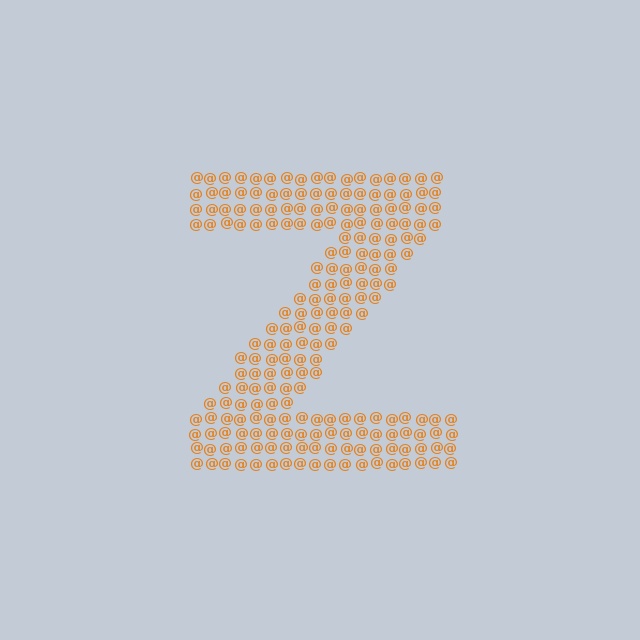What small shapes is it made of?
It is made of small at signs.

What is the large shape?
The large shape is the letter Z.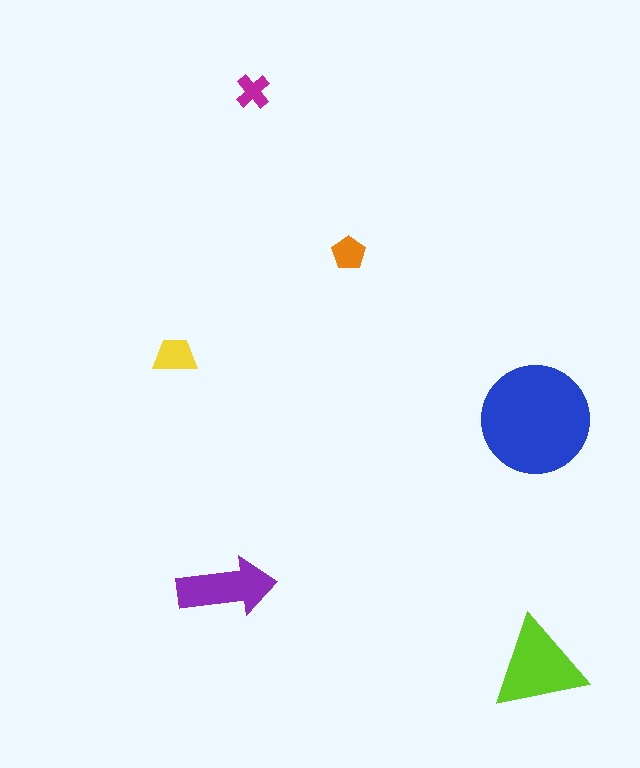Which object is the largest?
The blue circle.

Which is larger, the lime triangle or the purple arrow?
The lime triangle.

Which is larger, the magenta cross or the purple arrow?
The purple arrow.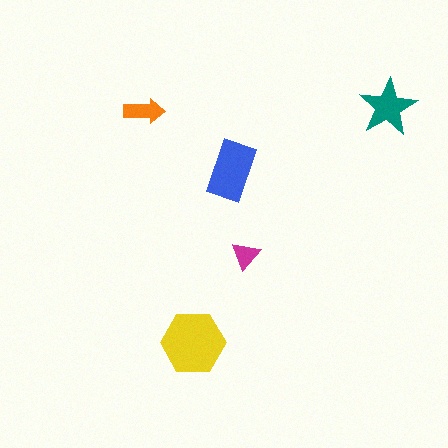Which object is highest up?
The teal star is topmost.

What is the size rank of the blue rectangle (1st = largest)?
2nd.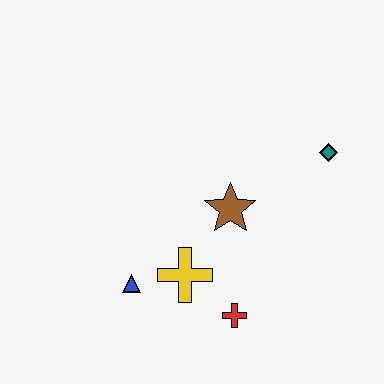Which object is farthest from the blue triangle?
The teal diamond is farthest from the blue triangle.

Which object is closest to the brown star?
The yellow cross is closest to the brown star.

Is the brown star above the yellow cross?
Yes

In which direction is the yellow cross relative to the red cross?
The yellow cross is to the left of the red cross.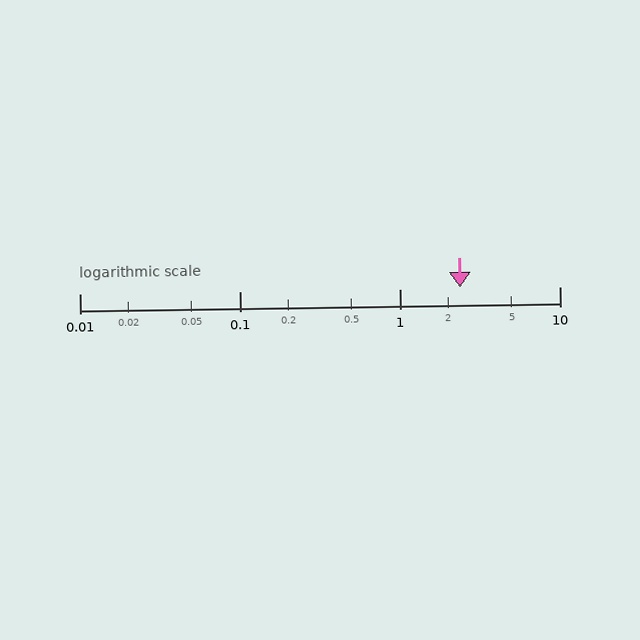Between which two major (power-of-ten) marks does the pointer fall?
The pointer is between 1 and 10.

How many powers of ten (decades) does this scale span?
The scale spans 3 decades, from 0.01 to 10.